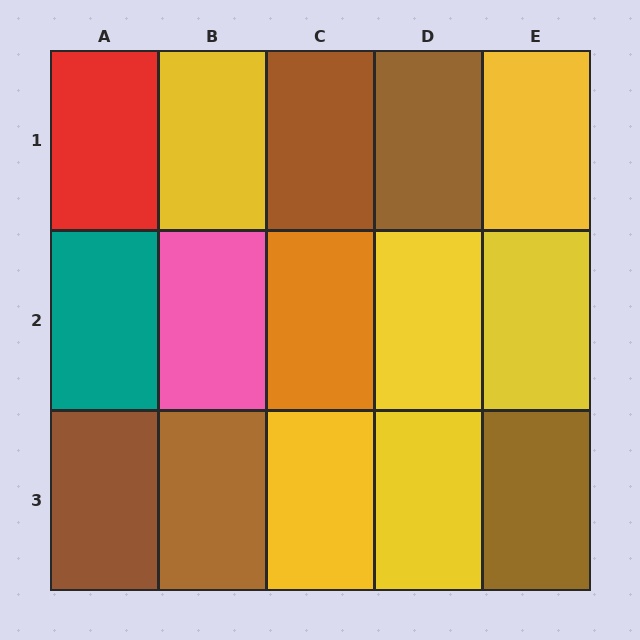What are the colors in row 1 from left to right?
Red, yellow, brown, brown, yellow.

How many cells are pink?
1 cell is pink.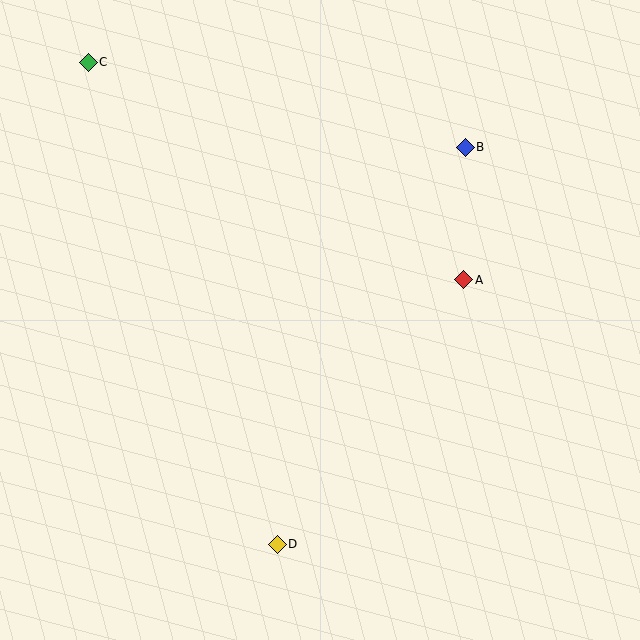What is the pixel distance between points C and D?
The distance between C and D is 518 pixels.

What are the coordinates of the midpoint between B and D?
The midpoint between B and D is at (371, 346).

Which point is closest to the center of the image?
Point A at (464, 280) is closest to the center.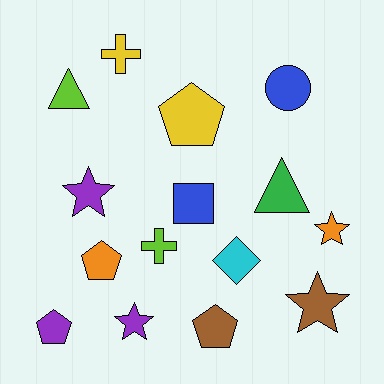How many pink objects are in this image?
There are no pink objects.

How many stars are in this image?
There are 4 stars.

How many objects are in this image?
There are 15 objects.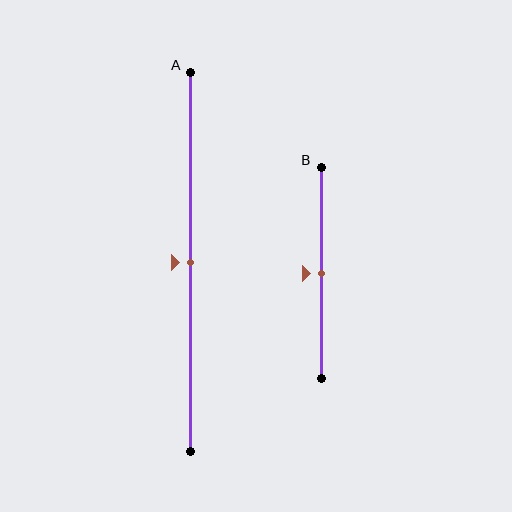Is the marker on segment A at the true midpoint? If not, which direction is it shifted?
Yes, the marker on segment A is at the true midpoint.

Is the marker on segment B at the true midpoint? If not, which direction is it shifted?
Yes, the marker on segment B is at the true midpoint.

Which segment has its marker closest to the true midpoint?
Segment A has its marker closest to the true midpoint.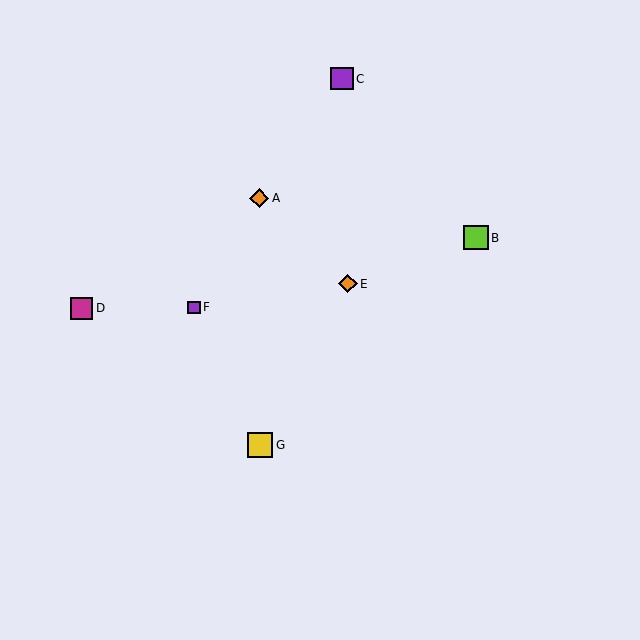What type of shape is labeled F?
Shape F is a purple square.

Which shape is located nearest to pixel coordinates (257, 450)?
The yellow square (labeled G) at (260, 445) is nearest to that location.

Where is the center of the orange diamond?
The center of the orange diamond is at (348, 284).